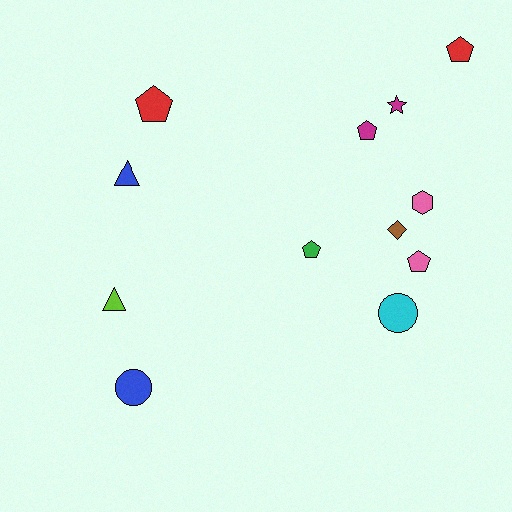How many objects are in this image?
There are 12 objects.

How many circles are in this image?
There are 2 circles.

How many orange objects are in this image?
There are no orange objects.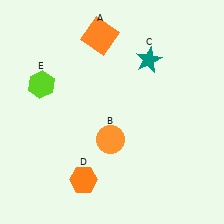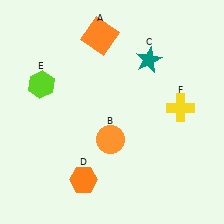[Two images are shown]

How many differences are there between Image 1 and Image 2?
There is 1 difference between the two images.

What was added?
A yellow cross (F) was added in Image 2.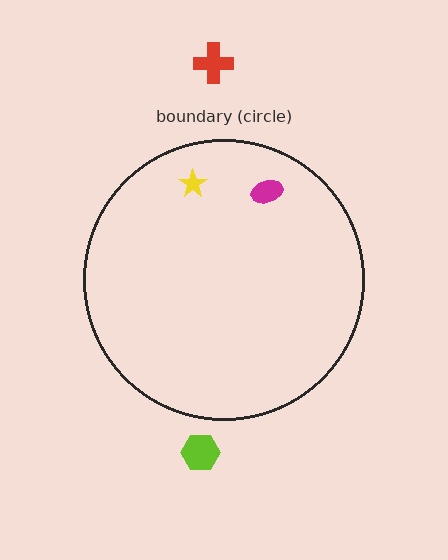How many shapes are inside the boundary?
2 inside, 2 outside.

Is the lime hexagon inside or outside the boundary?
Outside.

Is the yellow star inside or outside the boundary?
Inside.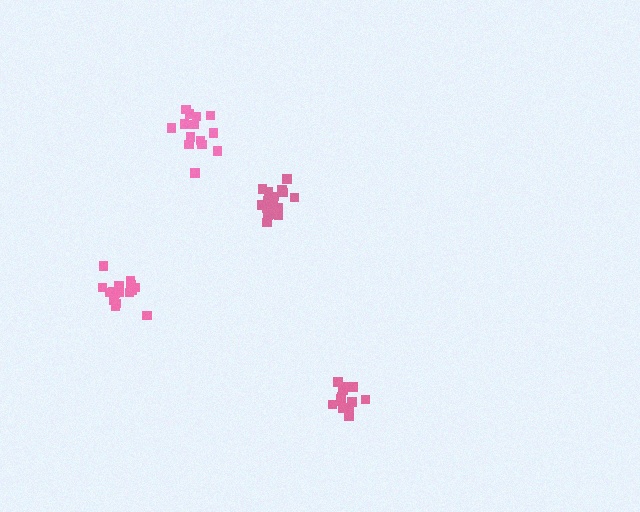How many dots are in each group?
Group 1: 19 dots, Group 2: 14 dots, Group 3: 16 dots, Group 4: 13 dots (62 total).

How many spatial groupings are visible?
There are 4 spatial groupings.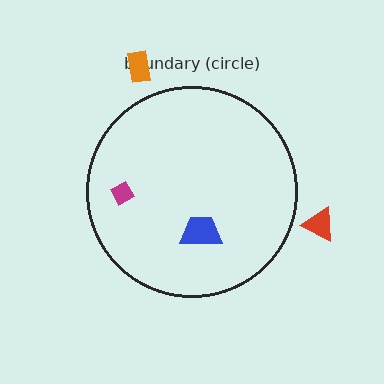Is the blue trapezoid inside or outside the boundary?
Inside.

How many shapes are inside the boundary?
2 inside, 2 outside.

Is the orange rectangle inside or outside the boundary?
Outside.